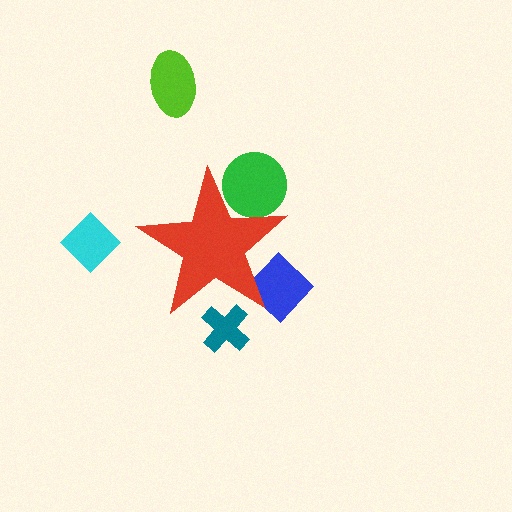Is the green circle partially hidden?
Yes, the green circle is partially hidden behind the red star.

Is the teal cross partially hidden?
Yes, the teal cross is partially hidden behind the red star.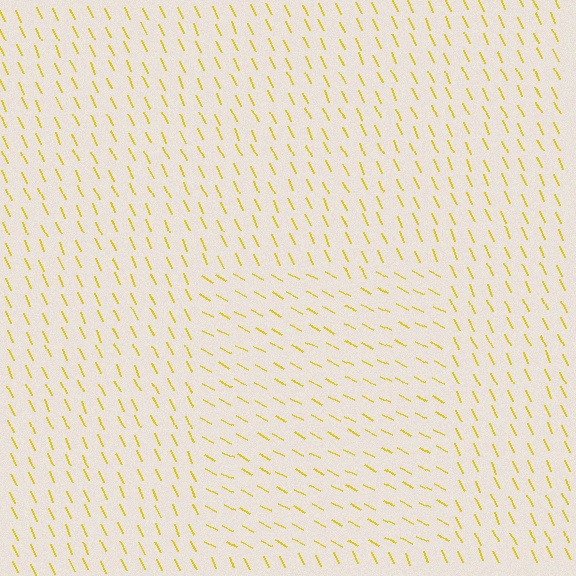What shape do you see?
I see a rectangle.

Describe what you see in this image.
The image is filled with small yellow line segments. A rectangle region in the image has lines oriented differently from the surrounding lines, creating a visible texture boundary.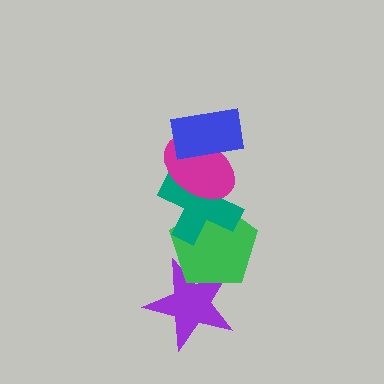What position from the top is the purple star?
The purple star is 5th from the top.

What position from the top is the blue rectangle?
The blue rectangle is 1st from the top.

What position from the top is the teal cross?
The teal cross is 3rd from the top.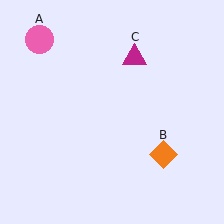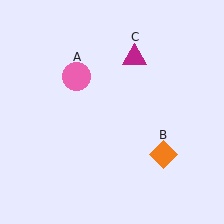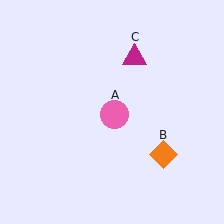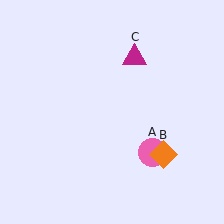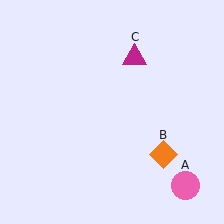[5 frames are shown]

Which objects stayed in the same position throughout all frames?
Orange diamond (object B) and magenta triangle (object C) remained stationary.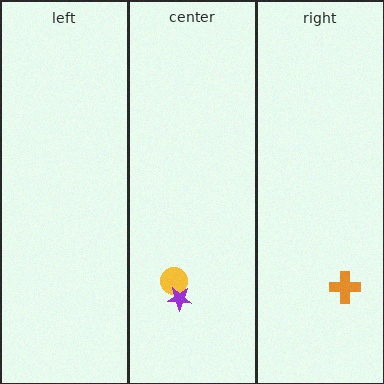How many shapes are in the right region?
1.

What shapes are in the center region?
The yellow circle, the purple star.